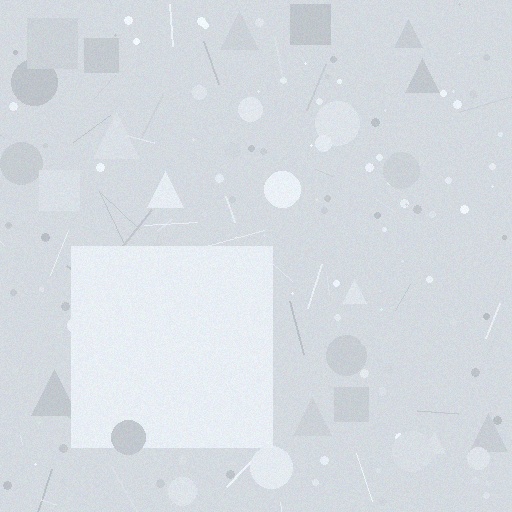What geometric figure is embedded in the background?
A square is embedded in the background.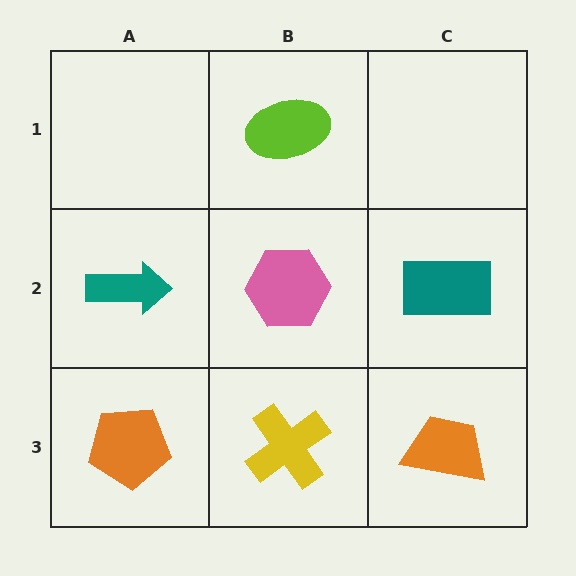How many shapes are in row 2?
3 shapes.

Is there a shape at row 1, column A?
No, that cell is empty.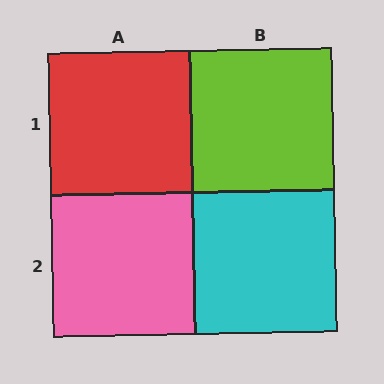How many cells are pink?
1 cell is pink.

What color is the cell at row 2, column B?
Cyan.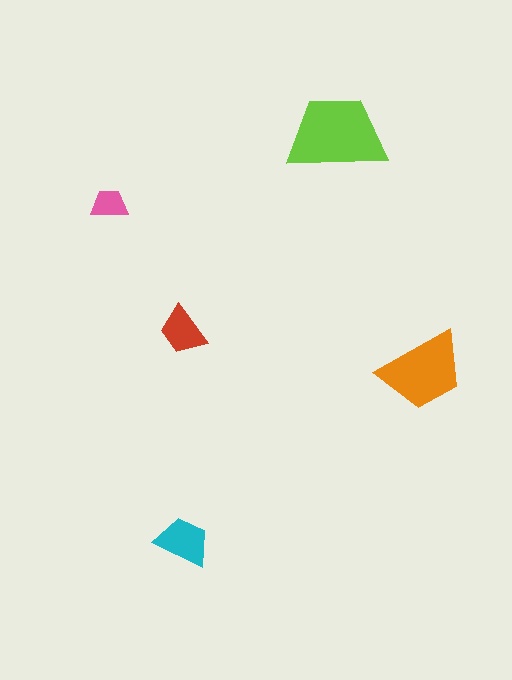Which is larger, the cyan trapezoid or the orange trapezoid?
The orange one.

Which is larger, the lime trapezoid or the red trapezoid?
The lime one.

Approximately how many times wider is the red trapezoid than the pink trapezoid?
About 1.5 times wider.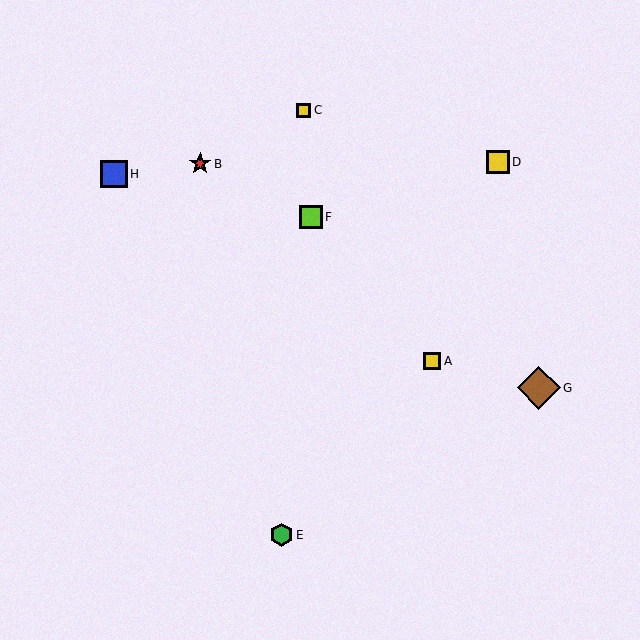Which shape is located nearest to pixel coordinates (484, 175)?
The yellow square (labeled D) at (498, 162) is nearest to that location.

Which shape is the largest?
The brown diamond (labeled G) is the largest.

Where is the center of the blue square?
The center of the blue square is at (114, 174).